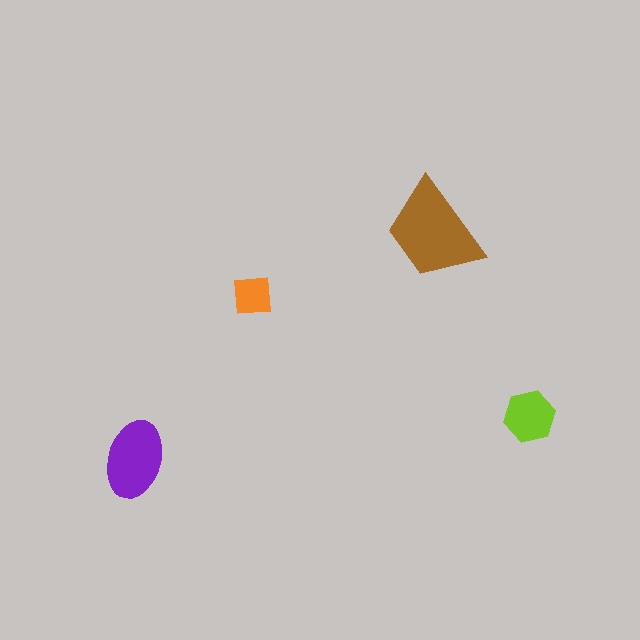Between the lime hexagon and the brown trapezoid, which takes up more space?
The brown trapezoid.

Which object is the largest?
The brown trapezoid.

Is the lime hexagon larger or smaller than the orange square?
Larger.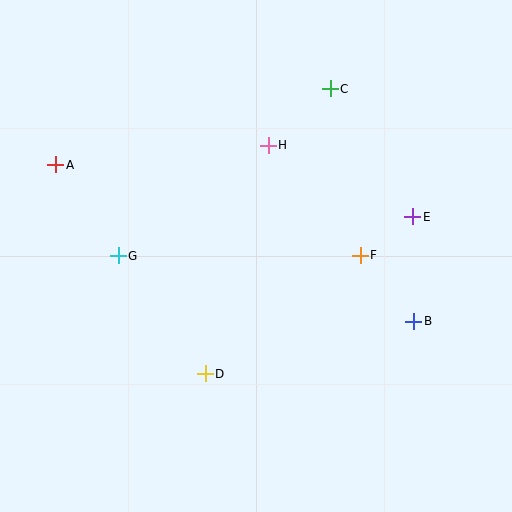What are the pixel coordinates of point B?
Point B is at (414, 321).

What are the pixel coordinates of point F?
Point F is at (360, 255).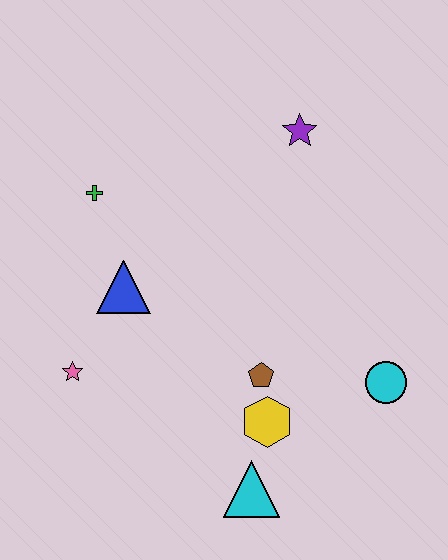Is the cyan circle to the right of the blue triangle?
Yes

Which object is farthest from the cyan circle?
The green cross is farthest from the cyan circle.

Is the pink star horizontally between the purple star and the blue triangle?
No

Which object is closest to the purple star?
The green cross is closest to the purple star.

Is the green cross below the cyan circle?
No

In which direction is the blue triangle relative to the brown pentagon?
The blue triangle is to the left of the brown pentagon.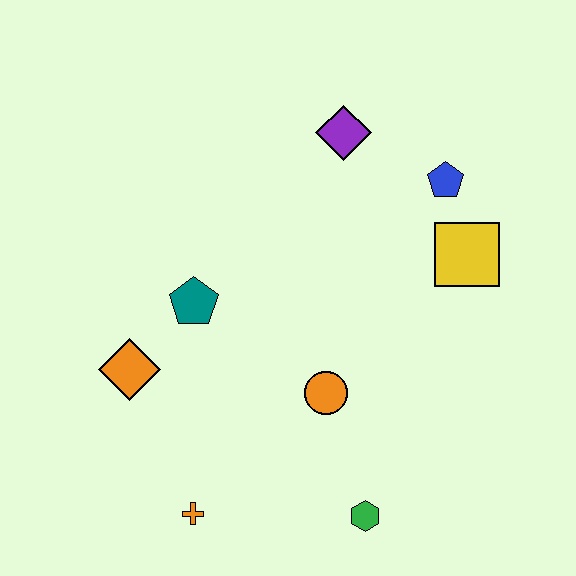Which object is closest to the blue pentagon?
The yellow square is closest to the blue pentagon.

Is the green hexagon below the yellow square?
Yes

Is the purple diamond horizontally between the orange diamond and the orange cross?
No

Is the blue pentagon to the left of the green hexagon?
No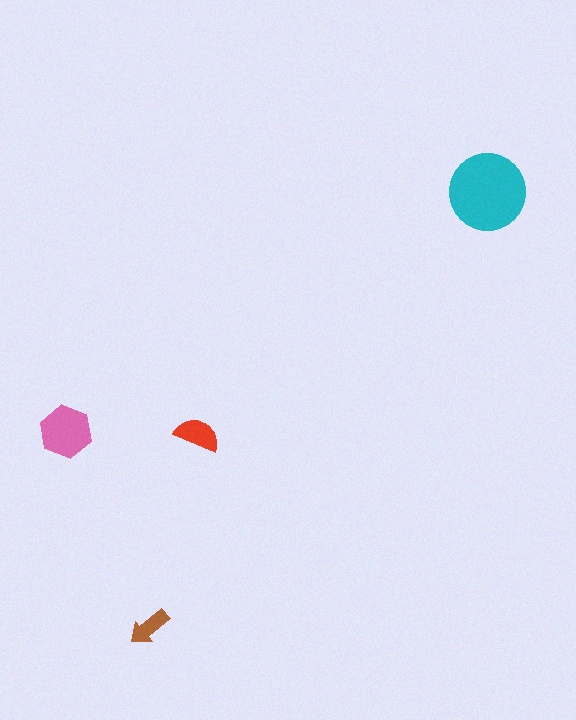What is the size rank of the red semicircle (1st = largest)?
3rd.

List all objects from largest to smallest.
The cyan circle, the pink hexagon, the red semicircle, the brown arrow.